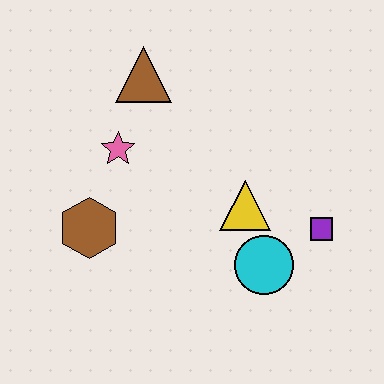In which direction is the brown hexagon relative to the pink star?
The brown hexagon is below the pink star.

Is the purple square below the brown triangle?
Yes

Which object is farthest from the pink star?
The purple square is farthest from the pink star.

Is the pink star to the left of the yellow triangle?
Yes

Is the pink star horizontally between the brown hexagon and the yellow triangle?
Yes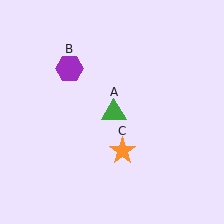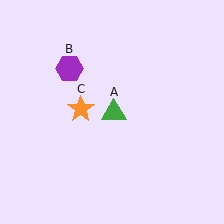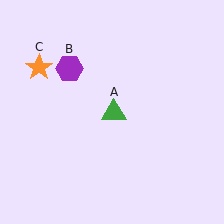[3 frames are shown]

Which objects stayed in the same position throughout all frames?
Green triangle (object A) and purple hexagon (object B) remained stationary.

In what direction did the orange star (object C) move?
The orange star (object C) moved up and to the left.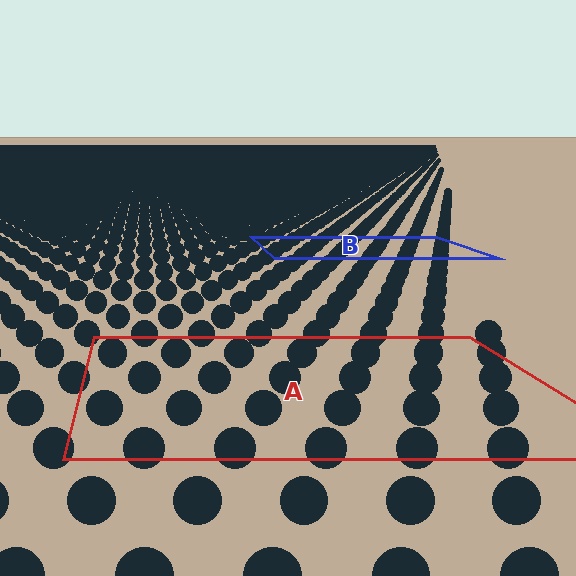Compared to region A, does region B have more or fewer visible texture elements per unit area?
Region B has more texture elements per unit area — they are packed more densely because it is farther away.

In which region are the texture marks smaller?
The texture marks are smaller in region B, because it is farther away.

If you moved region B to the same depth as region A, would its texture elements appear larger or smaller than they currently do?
They would appear larger. At a closer depth, the same texture elements are projected at a bigger on-screen size.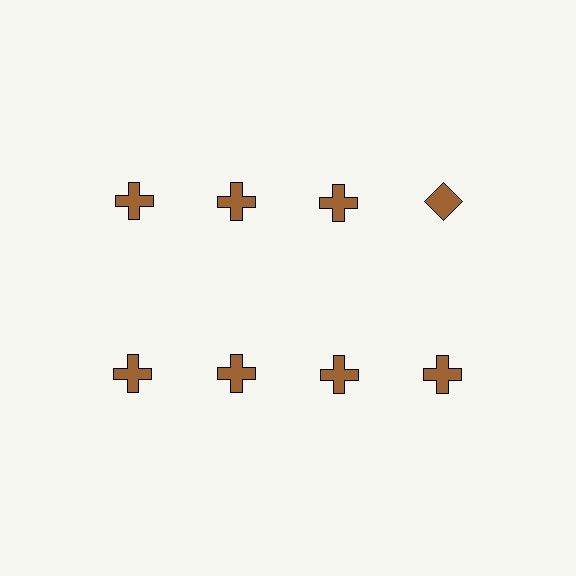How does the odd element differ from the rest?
It has a different shape: diamond instead of cross.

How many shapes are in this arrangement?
There are 8 shapes arranged in a grid pattern.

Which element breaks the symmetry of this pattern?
The brown diamond in the top row, second from right column breaks the symmetry. All other shapes are brown crosses.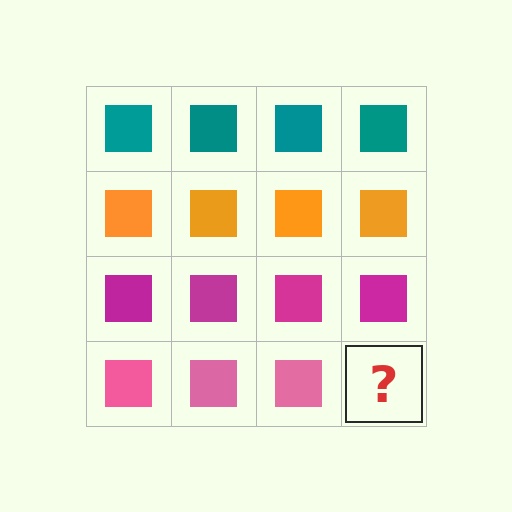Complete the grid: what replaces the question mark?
The question mark should be replaced with a pink square.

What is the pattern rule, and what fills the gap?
The rule is that each row has a consistent color. The gap should be filled with a pink square.